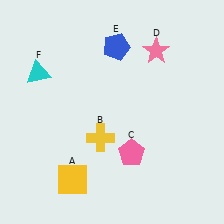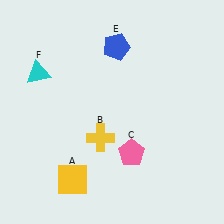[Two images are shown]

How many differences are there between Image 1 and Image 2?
There is 1 difference between the two images.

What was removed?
The pink star (D) was removed in Image 2.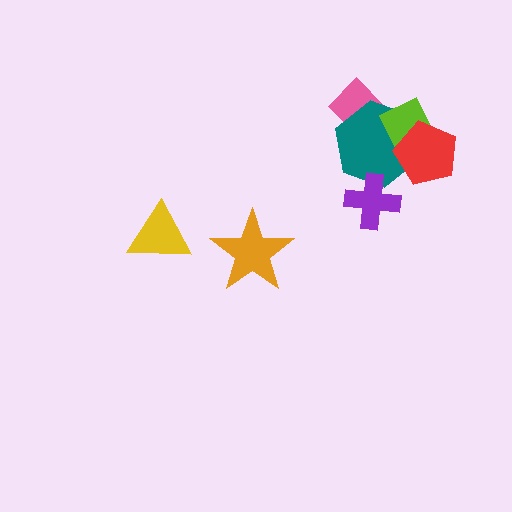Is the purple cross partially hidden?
No, no other shape covers it.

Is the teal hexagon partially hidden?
Yes, it is partially covered by another shape.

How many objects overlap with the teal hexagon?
4 objects overlap with the teal hexagon.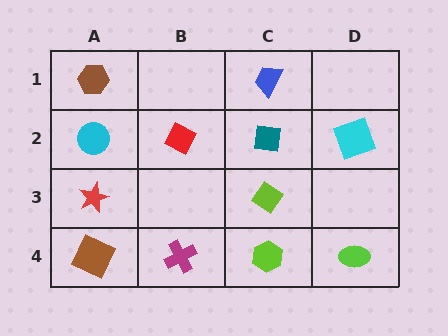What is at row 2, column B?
A red diamond.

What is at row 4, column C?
A lime hexagon.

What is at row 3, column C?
A lime diamond.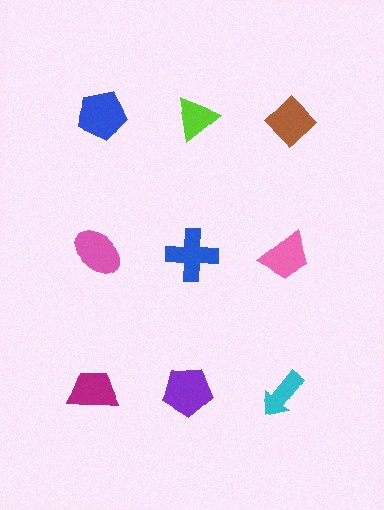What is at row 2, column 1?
A pink ellipse.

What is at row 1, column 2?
A lime triangle.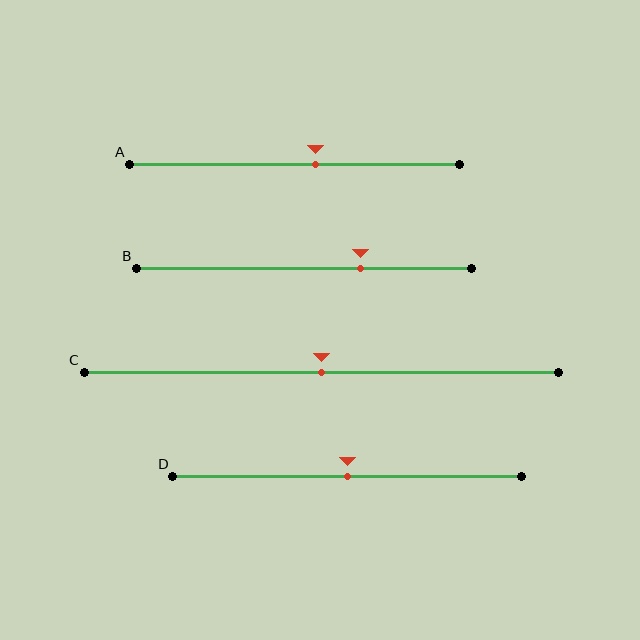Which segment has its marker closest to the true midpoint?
Segment C has its marker closest to the true midpoint.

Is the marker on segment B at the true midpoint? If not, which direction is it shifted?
No, the marker on segment B is shifted to the right by about 17% of the segment length.